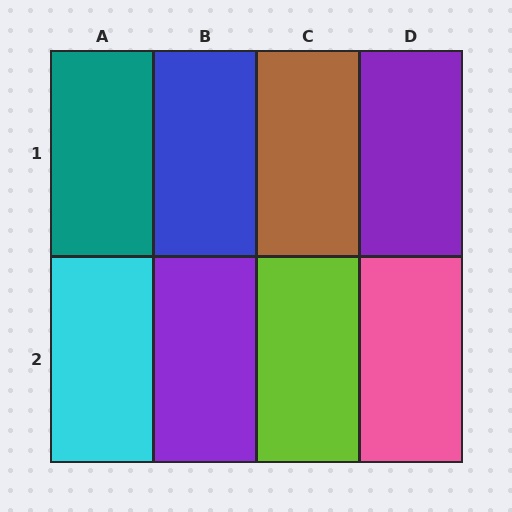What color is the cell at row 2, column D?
Pink.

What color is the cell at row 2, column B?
Purple.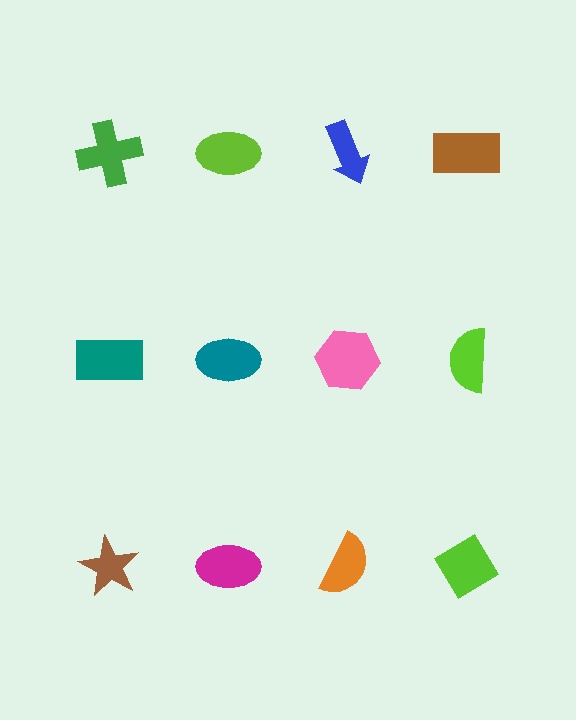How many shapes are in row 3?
4 shapes.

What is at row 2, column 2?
A teal ellipse.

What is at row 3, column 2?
A magenta ellipse.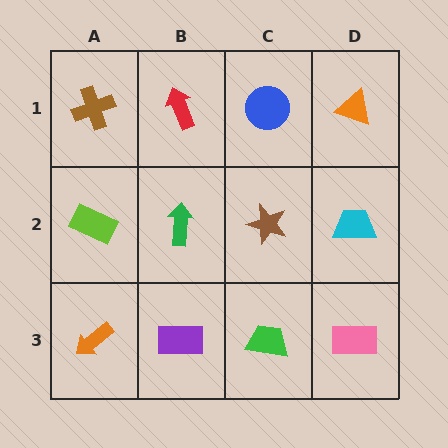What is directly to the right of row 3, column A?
A purple rectangle.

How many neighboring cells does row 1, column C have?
3.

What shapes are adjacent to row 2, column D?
An orange triangle (row 1, column D), a pink rectangle (row 3, column D), a brown star (row 2, column C).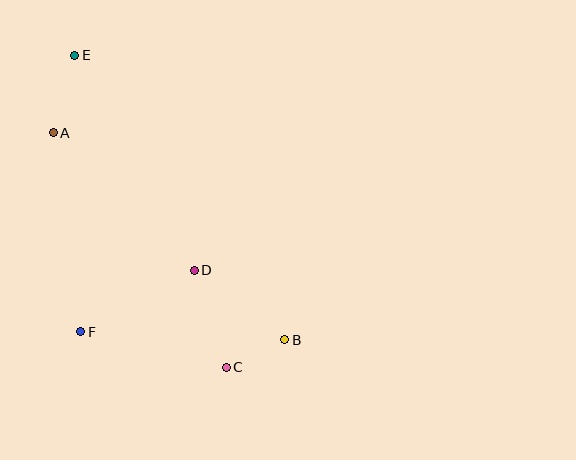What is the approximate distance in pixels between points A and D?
The distance between A and D is approximately 197 pixels.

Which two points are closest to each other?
Points B and C are closest to each other.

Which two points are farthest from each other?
Points B and E are farthest from each other.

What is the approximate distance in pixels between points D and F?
The distance between D and F is approximately 129 pixels.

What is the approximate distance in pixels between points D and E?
The distance between D and E is approximately 246 pixels.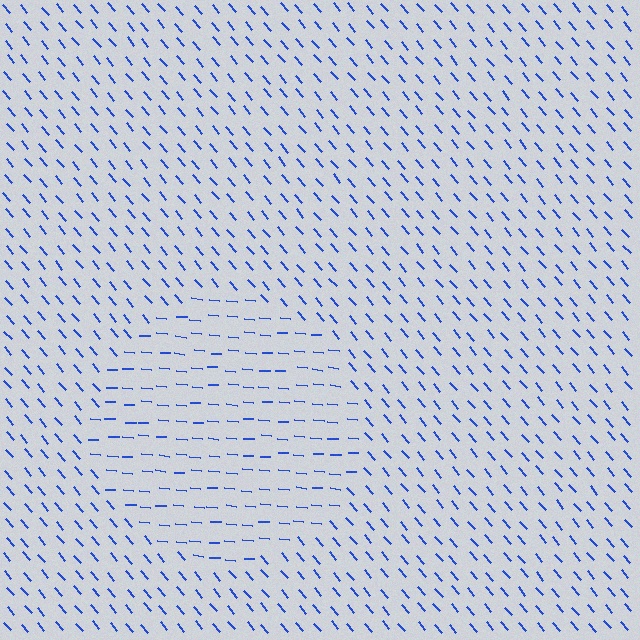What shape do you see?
I see a circle.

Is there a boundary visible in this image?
Yes, there is a texture boundary formed by a change in line orientation.